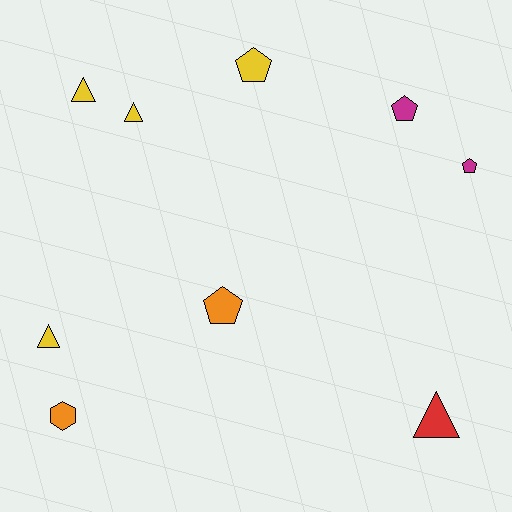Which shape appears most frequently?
Pentagon, with 4 objects.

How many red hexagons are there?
There are no red hexagons.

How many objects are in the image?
There are 9 objects.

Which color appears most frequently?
Yellow, with 4 objects.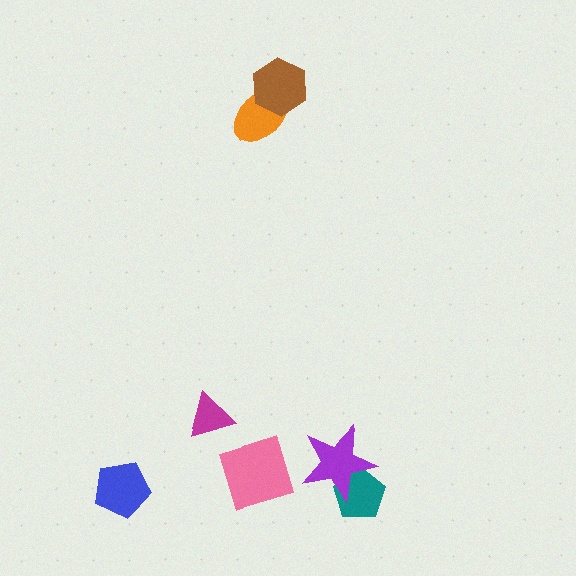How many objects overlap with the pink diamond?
0 objects overlap with the pink diamond.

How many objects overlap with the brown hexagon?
1 object overlaps with the brown hexagon.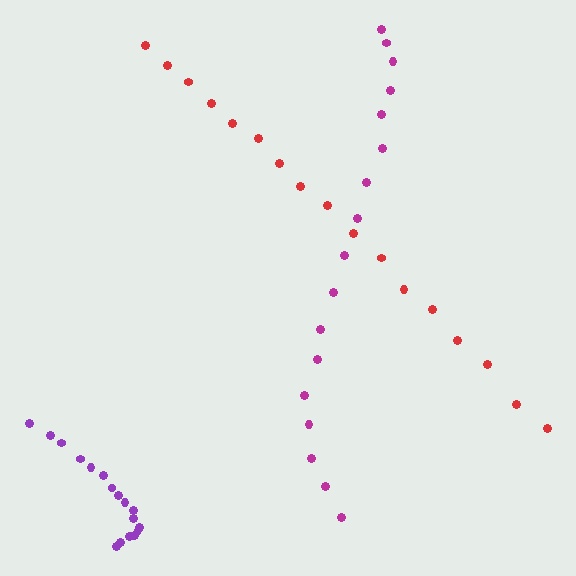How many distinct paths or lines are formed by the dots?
There are 3 distinct paths.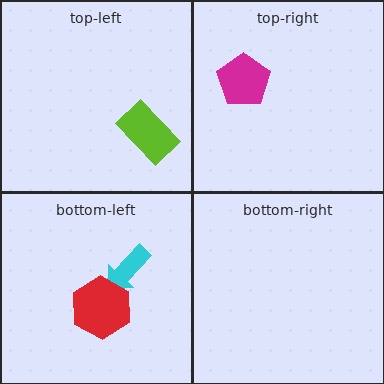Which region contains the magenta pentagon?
The top-right region.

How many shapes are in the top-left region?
1.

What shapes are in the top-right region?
The magenta pentagon.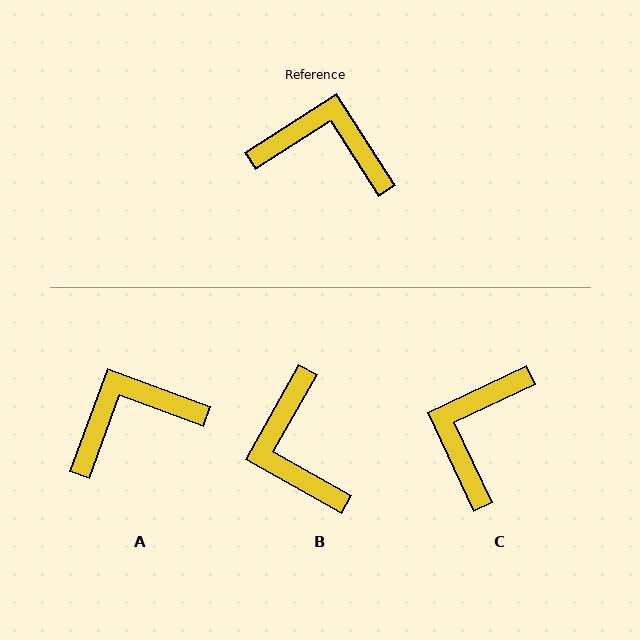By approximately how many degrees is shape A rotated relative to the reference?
Approximately 37 degrees counter-clockwise.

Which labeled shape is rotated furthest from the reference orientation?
B, about 118 degrees away.